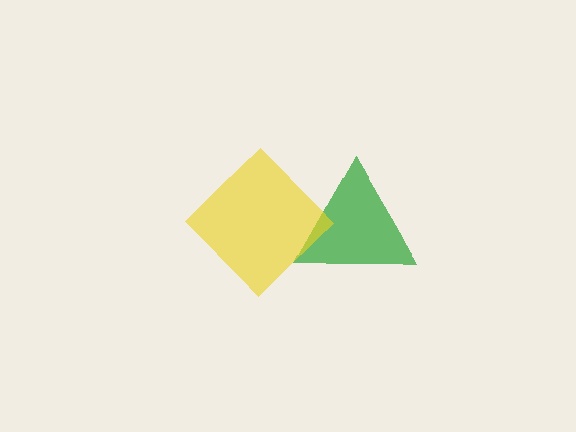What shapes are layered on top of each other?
The layered shapes are: a green triangle, a yellow diamond.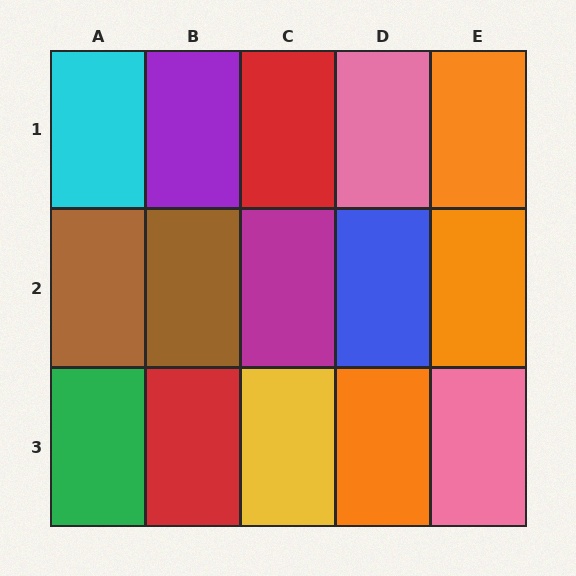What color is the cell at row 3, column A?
Green.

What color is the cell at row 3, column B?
Red.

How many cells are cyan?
1 cell is cyan.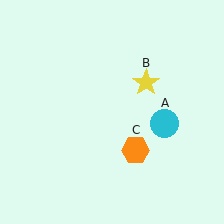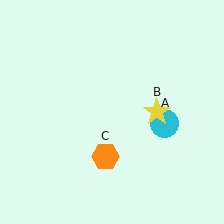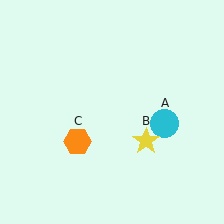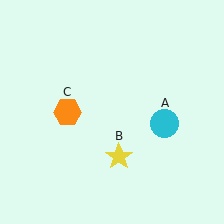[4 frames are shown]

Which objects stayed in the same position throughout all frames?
Cyan circle (object A) remained stationary.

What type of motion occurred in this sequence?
The yellow star (object B), orange hexagon (object C) rotated clockwise around the center of the scene.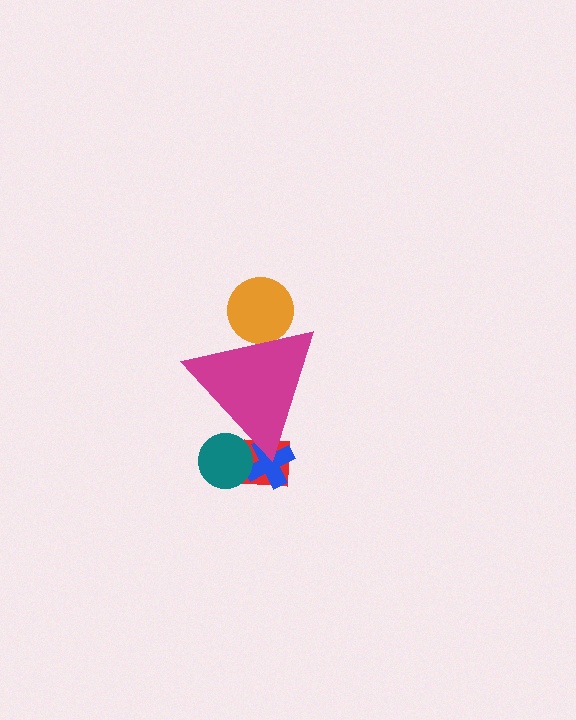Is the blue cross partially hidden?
Yes, the blue cross is partially hidden behind the magenta triangle.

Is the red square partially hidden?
Yes, the red square is partially hidden behind the magenta triangle.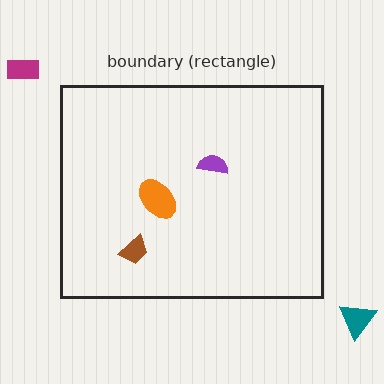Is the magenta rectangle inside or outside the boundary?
Outside.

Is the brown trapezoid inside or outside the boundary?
Inside.